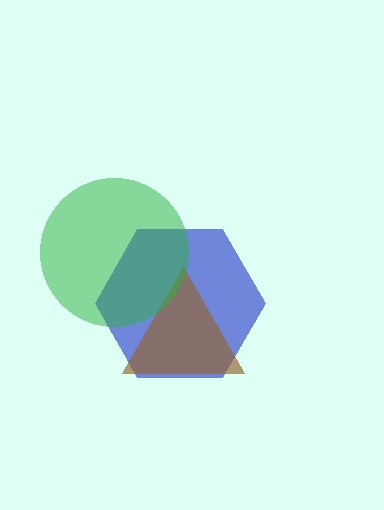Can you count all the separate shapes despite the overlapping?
Yes, there are 3 separate shapes.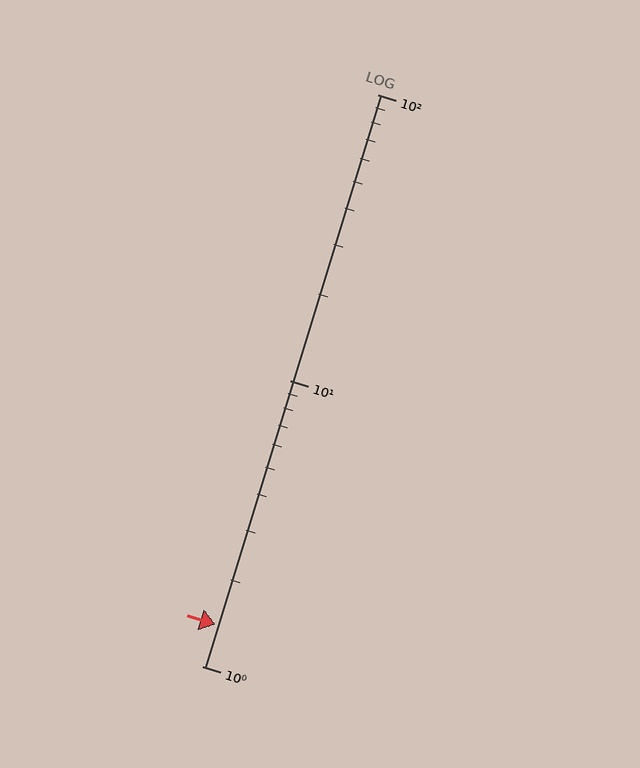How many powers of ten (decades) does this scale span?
The scale spans 2 decades, from 1 to 100.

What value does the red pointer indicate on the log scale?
The pointer indicates approximately 1.4.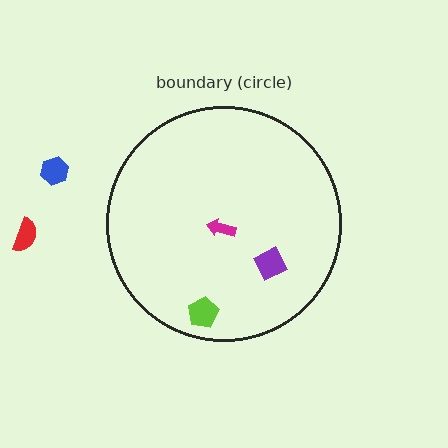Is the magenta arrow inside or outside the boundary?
Inside.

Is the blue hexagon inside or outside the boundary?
Outside.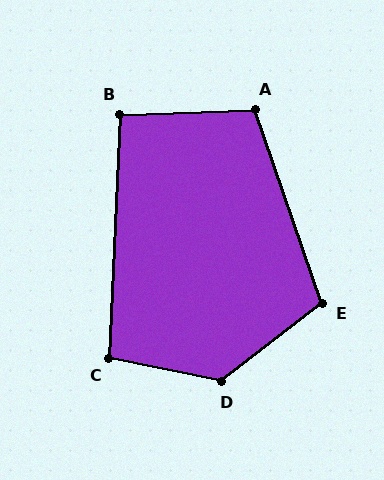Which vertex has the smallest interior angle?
B, at approximately 95 degrees.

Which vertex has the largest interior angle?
D, at approximately 130 degrees.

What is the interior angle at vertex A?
Approximately 107 degrees (obtuse).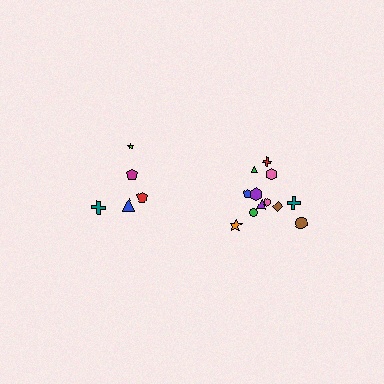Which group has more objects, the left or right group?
The right group.